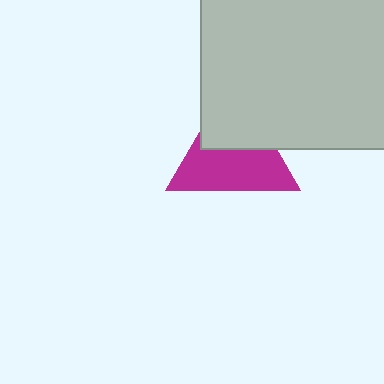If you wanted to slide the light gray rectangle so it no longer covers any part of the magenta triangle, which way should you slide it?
Slide it up — that is the most direct way to separate the two shapes.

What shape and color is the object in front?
The object in front is a light gray rectangle.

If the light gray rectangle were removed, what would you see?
You would see the complete magenta triangle.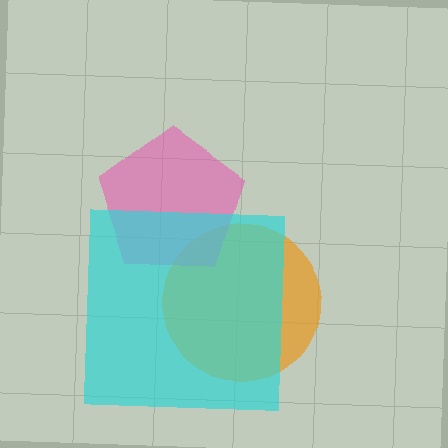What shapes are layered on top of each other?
The layered shapes are: an orange circle, a pink pentagon, a cyan square.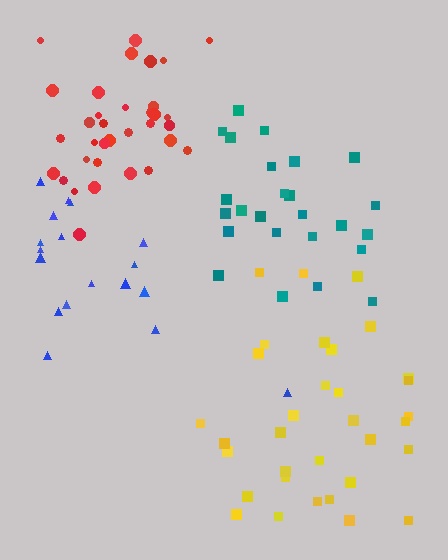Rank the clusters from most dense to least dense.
red, teal, yellow, blue.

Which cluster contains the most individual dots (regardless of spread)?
Red (34).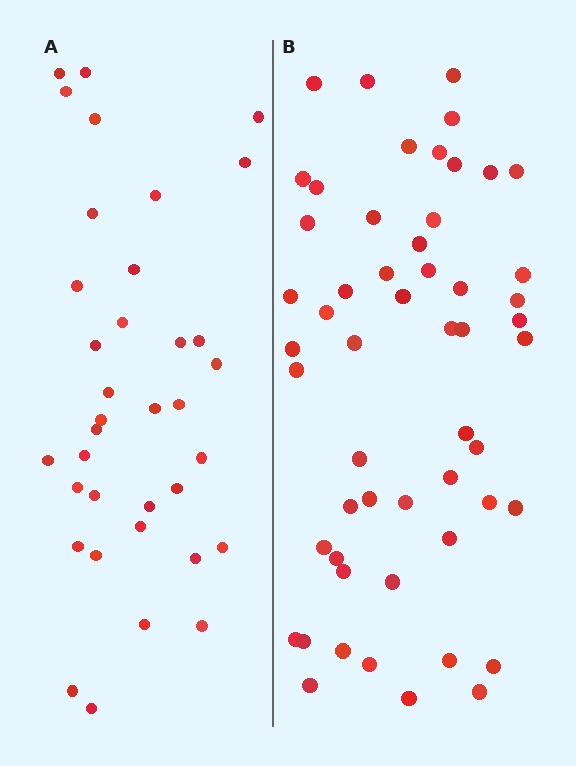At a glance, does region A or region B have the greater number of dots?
Region B (the right region) has more dots.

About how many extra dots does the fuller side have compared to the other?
Region B has approximately 20 more dots than region A.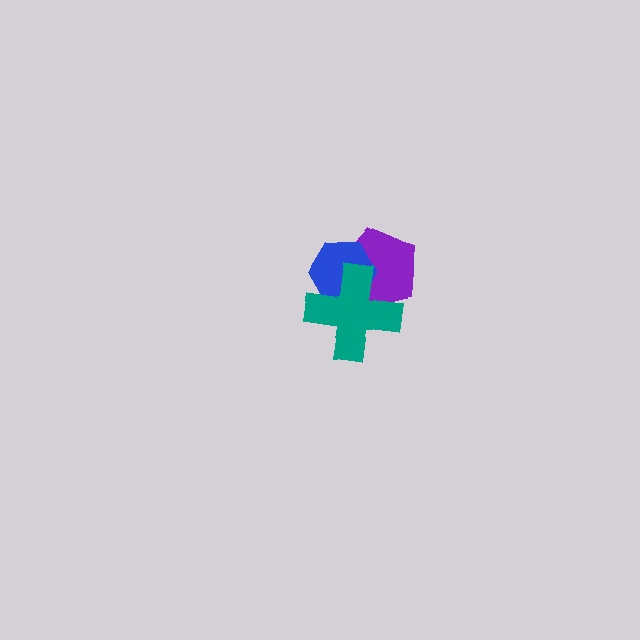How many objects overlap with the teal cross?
2 objects overlap with the teal cross.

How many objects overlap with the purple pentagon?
2 objects overlap with the purple pentagon.